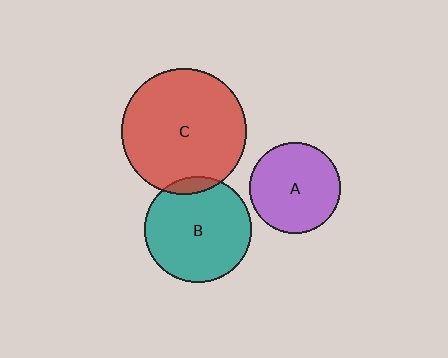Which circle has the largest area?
Circle C (red).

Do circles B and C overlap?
Yes.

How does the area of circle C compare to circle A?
Approximately 1.9 times.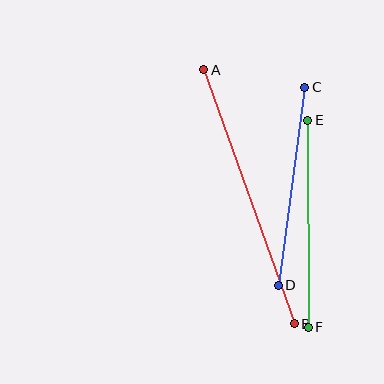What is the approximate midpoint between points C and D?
The midpoint is at approximately (291, 186) pixels.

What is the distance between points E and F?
The distance is approximately 207 pixels.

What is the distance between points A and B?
The distance is approximately 270 pixels.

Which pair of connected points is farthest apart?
Points A and B are farthest apart.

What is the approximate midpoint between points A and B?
The midpoint is at approximately (249, 197) pixels.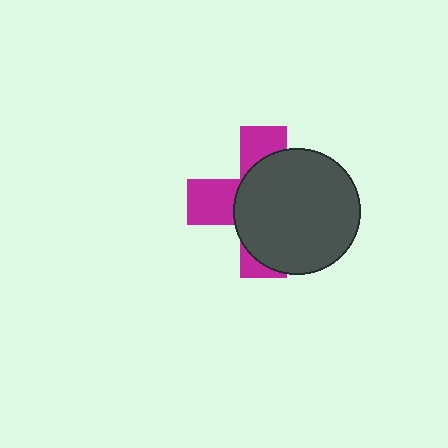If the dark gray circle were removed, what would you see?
You would see the complete magenta cross.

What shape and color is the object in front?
The object in front is a dark gray circle.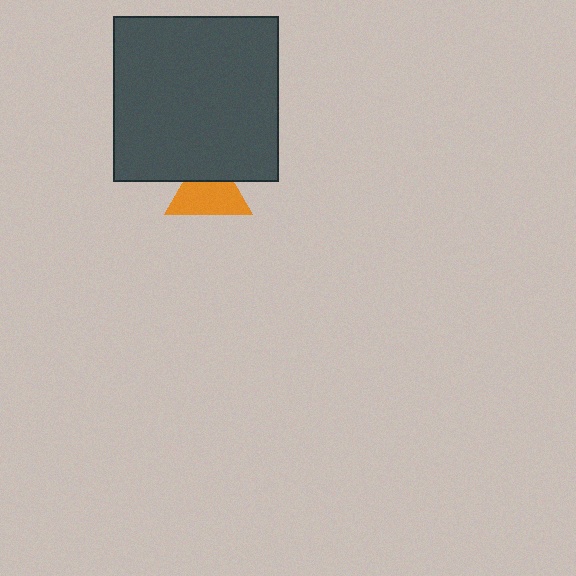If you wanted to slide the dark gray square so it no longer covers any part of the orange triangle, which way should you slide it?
Slide it up — that is the most direct way to separate the two shapes.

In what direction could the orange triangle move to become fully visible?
The orange triangle could move down. That would shift it out from behind the dark gray square entirely.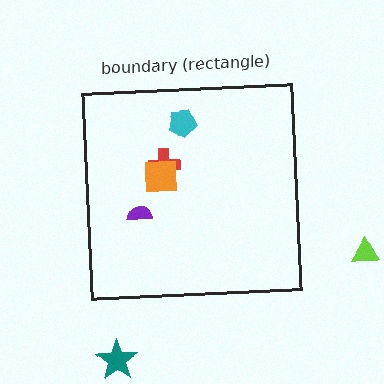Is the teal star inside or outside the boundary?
Outside.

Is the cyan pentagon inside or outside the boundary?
Inside.